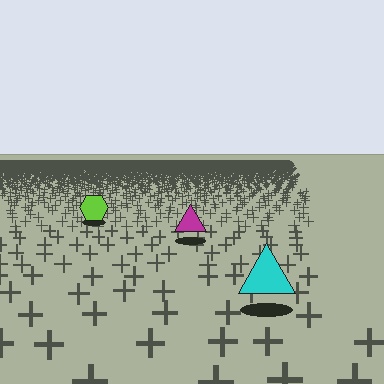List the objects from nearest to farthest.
From nearest to farthest: the cyan triangle, the magenta triangle, the lime hexagon.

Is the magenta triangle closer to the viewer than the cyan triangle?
No. The cyan triangle is closer — you can tell from the texture gradient: the ground texture is coarser near it.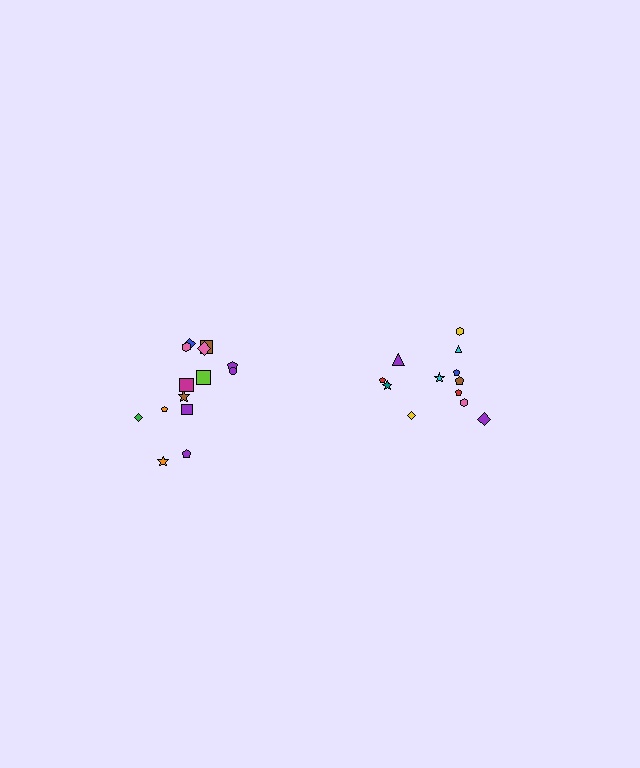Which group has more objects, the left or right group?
The left group.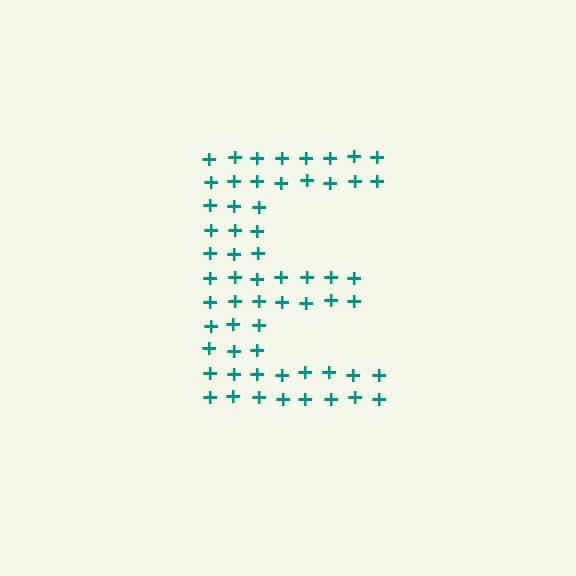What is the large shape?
The large shape is the letter E.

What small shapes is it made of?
It is made of small plus signs.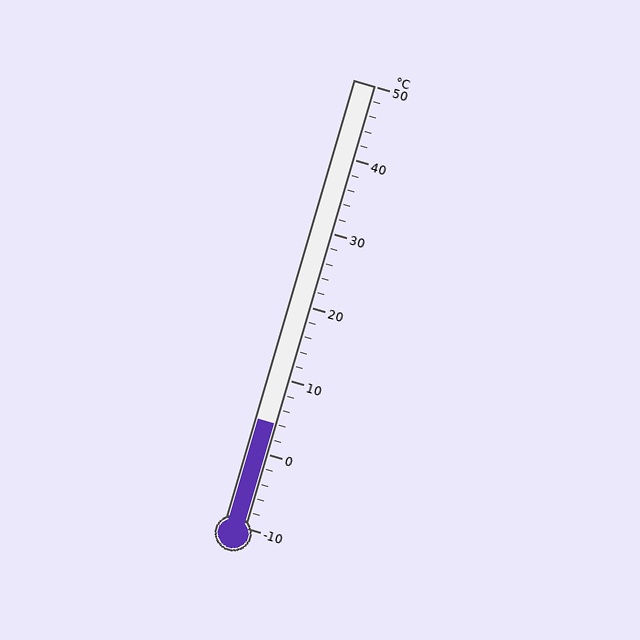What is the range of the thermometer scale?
The thermometer scale ranges from -10°C to 50°C.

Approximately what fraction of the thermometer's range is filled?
The thermometer is filled to approximately 25% of its range.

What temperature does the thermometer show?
The thermometer shows approximately 4°C.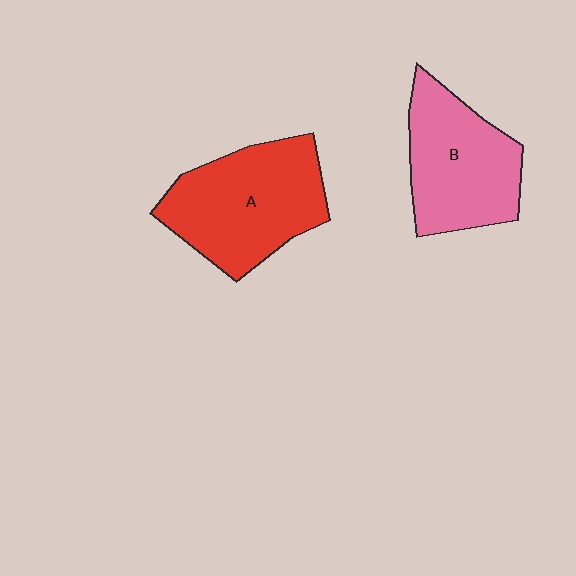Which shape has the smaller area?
Shape B (pink).